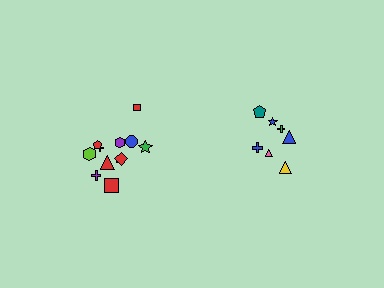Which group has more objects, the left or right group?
The left group.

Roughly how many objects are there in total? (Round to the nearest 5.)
Roughly 20 objects in total.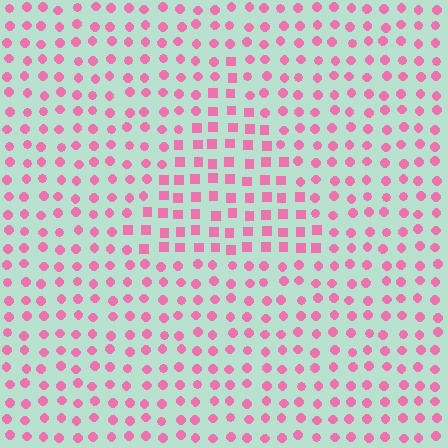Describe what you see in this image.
The image is filled with small pink elements arranged in a uniform grid. A triangle-shaped region contains squares, while the surrounding area contains circles. The boundary is defined purely by the change in element shape.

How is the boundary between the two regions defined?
The boundary is defined by a change in element shape: squares inside vs. circles outside. All elements share the same color and spacing.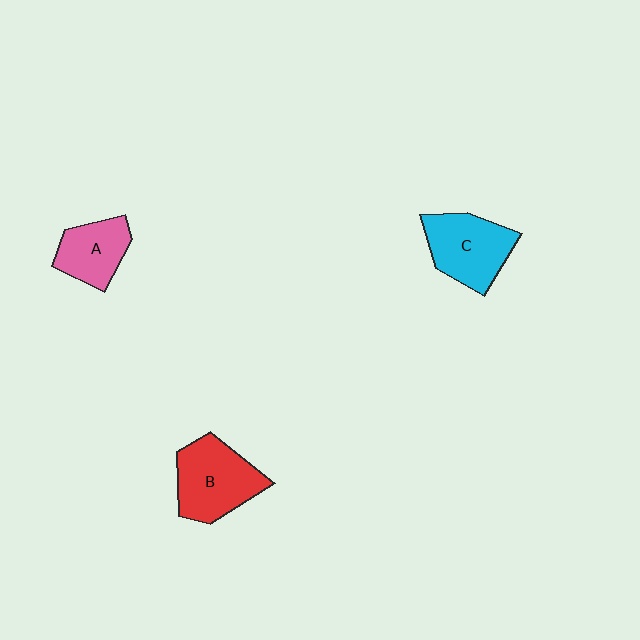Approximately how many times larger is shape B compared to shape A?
Approximately 1.4 times.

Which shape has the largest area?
Shape B (red).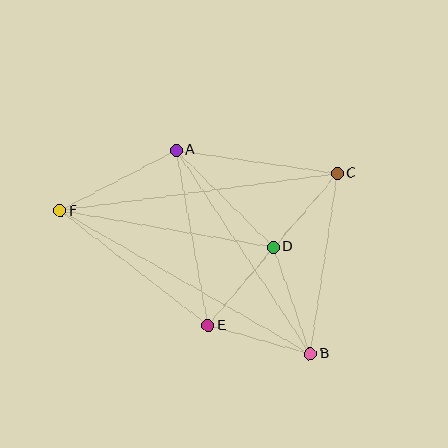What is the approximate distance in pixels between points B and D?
The distance between B and D is approximately 113 pixels.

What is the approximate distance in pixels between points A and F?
The distance between A and F is approximately 131 pixels.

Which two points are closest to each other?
Points C and D are closest to each other.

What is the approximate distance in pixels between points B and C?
The distance between B and C is approximately 182 pixels.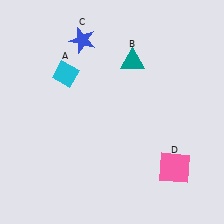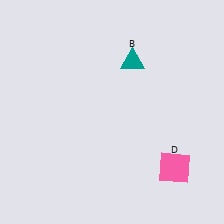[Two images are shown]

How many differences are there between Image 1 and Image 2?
There are 2 differences between the two images.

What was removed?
The cyan diamond (A), the blue star (C) were removed in Image 2.